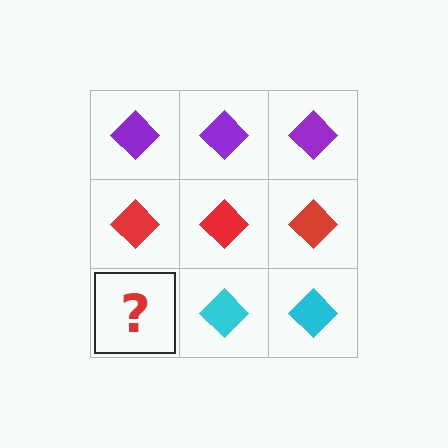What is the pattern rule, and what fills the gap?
The rule is that each row has a consistent color. The gap should be filled with a cyan diamond.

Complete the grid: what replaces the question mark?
The question mark should be replaced with a cyan diamond.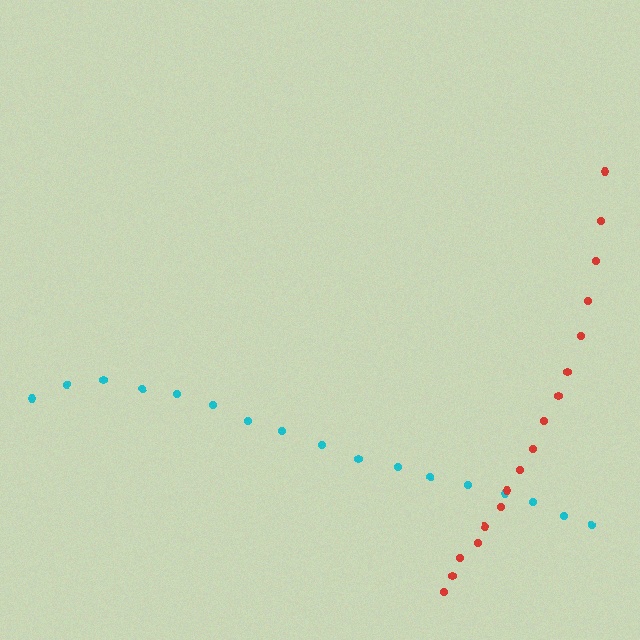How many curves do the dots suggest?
There are 2 distinct paths.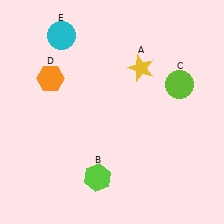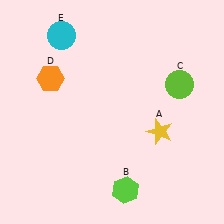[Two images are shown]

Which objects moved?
The objects that moved are: the yellow star (A), the lime hexagon (B).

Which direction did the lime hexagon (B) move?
The lime hexagon (B) moved right.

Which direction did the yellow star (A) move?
The yellow star (A) moved down.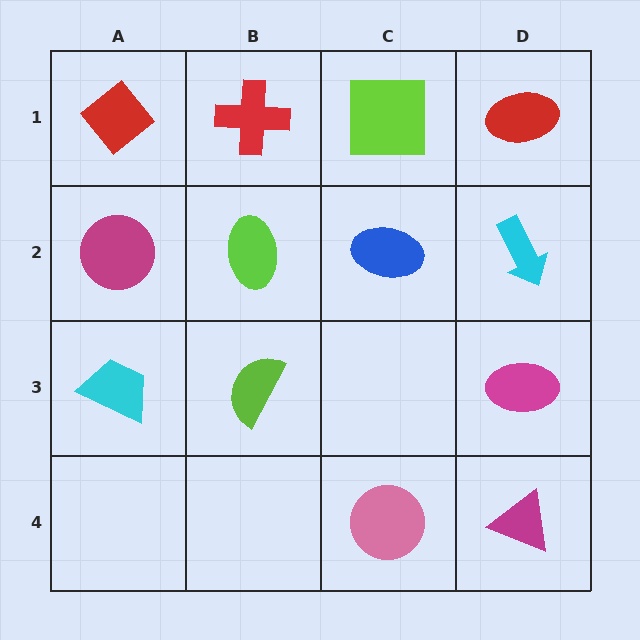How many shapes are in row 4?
2 shapes.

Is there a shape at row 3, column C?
No, that cell is empty.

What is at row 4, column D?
A magenta triangle.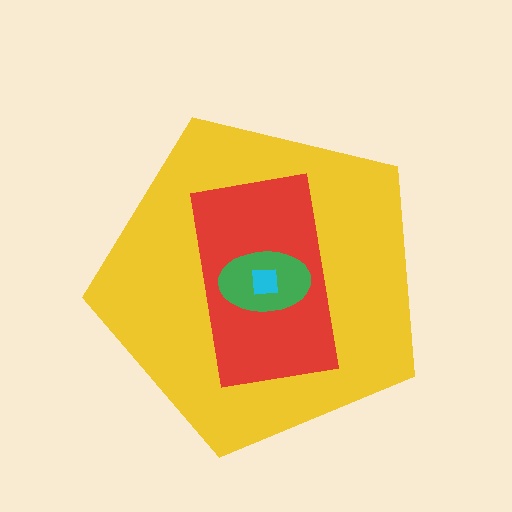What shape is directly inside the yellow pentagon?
The red rectangle.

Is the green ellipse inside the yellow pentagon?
Yes.